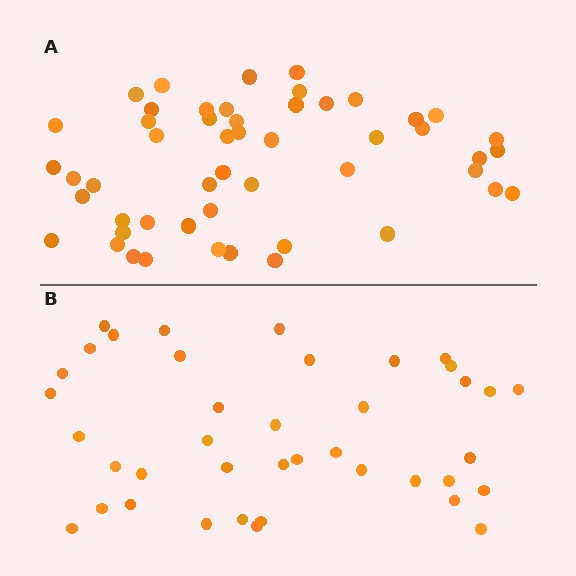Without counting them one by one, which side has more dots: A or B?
Region A (the top region) has more dots.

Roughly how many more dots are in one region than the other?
Region A has roughly 12 or so more dots than region B.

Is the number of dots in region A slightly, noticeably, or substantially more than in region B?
Region A has noticeably more, but not dramatically so. The ratio is roughly 1.3 to 1.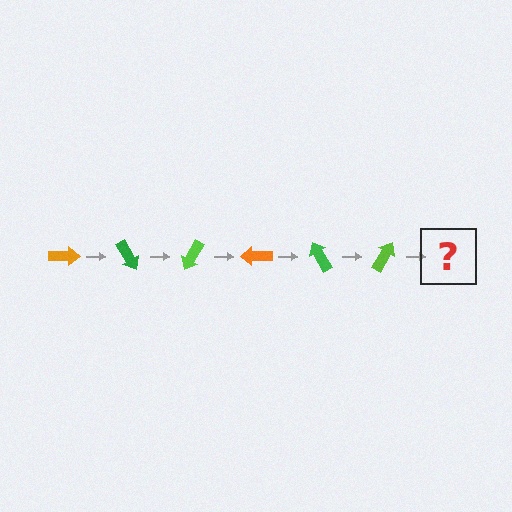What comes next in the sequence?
The next element should be an orange arrow, rotated 360 degrees from the start.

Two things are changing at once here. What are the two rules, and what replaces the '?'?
The two rules are that it rotates 60 degrees each step and the color cycles through orange, green, and lime. The '?' should be an orange arrow, rotated 360 degrees from the start.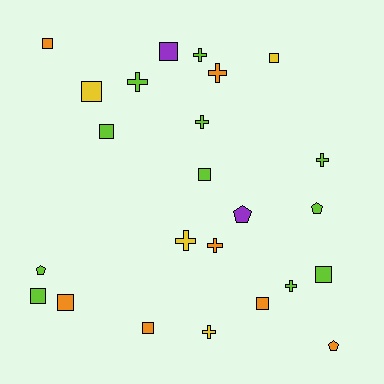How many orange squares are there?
There are 4 orange squares.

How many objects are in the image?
There are 24 objects.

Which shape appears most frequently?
Square, with 11 objects.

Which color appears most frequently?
Lime, with 11 objects.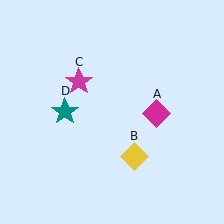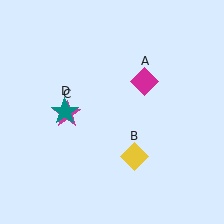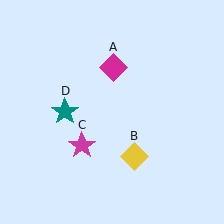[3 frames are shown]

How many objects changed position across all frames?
2 objects changed position: magenta diamond (object A), magenta star (object C).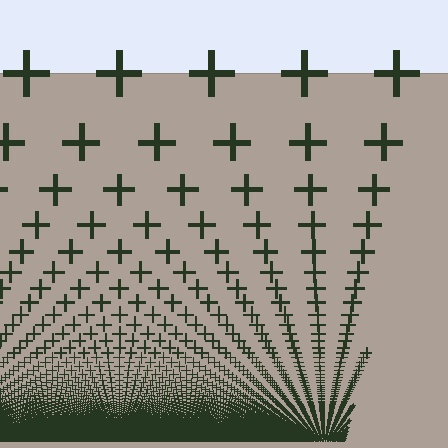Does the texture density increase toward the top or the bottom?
Density increases toward the bottom.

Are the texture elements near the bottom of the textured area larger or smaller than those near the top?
Smaller. The gradient is inverted — elements near the bottom are smaller and denser.